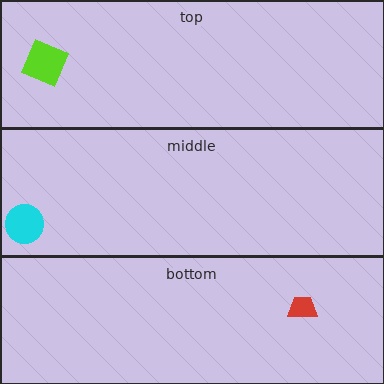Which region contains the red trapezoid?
The bottom region.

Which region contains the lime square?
The top region.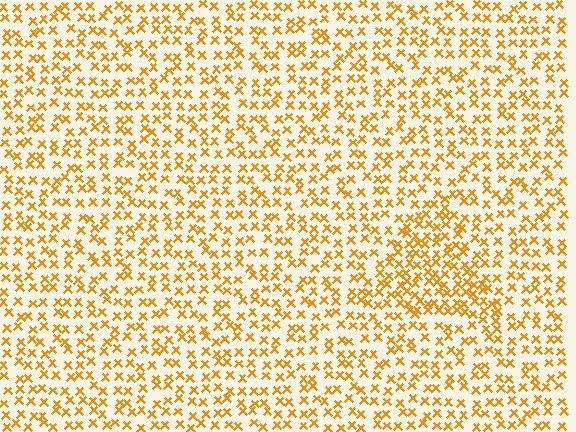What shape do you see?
I see a triangle.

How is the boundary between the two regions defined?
The boundary is defined by a change in element density (approximately 1.7x ratio). All elements are the same color, size, and shape.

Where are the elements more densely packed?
The elements are more densely packed inside the triangle boundary.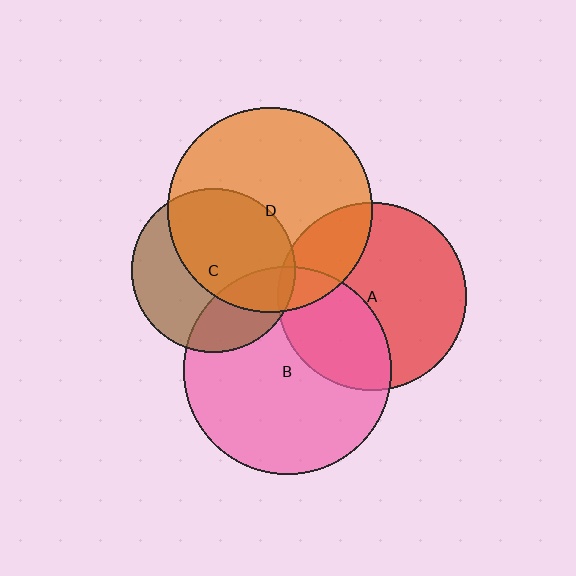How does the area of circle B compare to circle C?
Approximately 1.6 times.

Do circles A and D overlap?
Yes.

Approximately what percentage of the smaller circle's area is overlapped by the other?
Approximately 20%.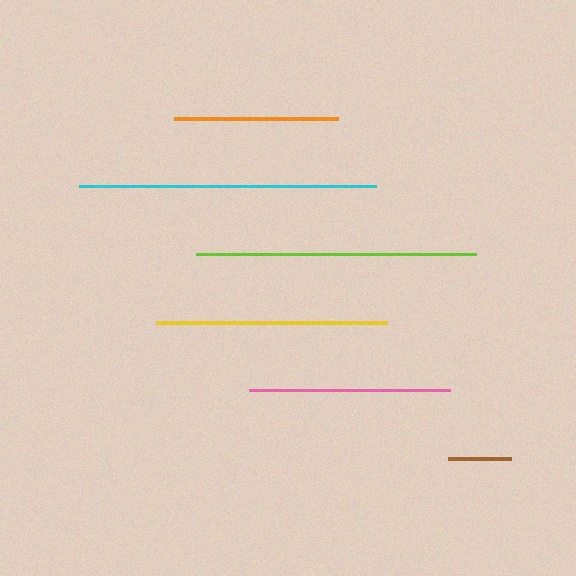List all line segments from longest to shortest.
From longest to shortest: cyan, lime, yellow, pink, orange, brown.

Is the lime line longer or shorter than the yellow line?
The lime line is longer than the yellow line.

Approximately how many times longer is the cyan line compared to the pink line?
The cyan line is approximately 1.5 times the length of the pink line.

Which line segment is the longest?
The cyan line is the longest at approximately 298 pixels.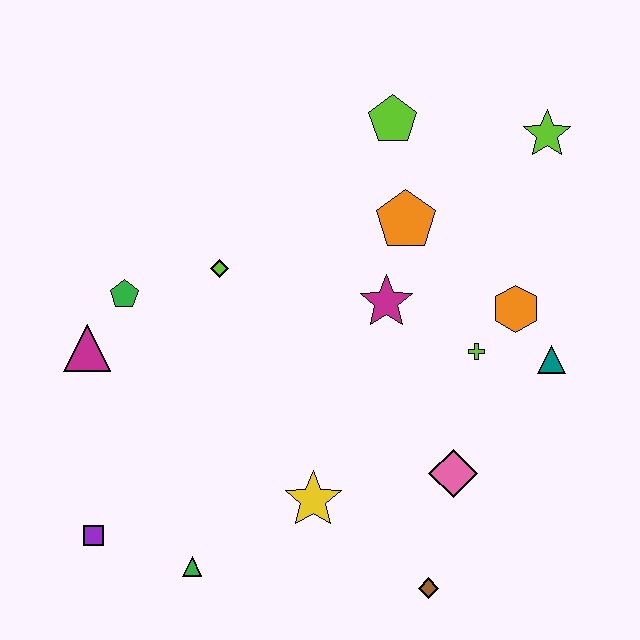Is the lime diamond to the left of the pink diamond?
Yes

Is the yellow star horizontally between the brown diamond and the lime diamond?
Yes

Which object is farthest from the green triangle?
The lime star is farthest from the green triangle.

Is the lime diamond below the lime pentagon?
Yes